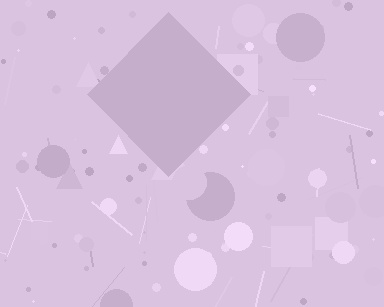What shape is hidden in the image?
A diamond is hidden in the image.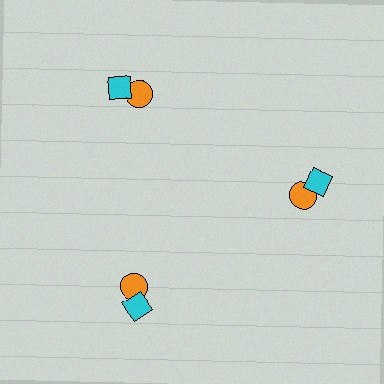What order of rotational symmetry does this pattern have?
This pattern has 3-fold rotational symmetry.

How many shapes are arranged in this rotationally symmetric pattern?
There are 6 shapes, arranged in 3 groups of 2.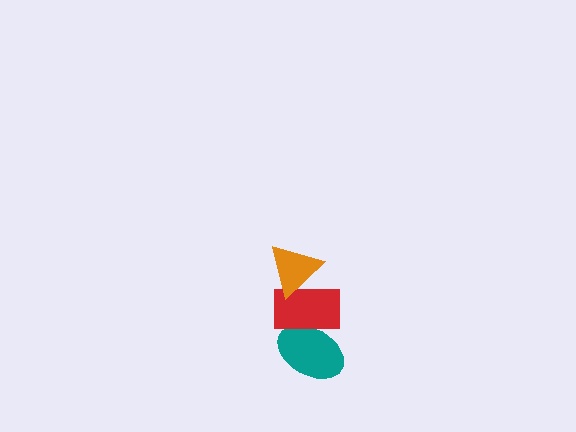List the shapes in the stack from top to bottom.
From top to bottom: the orange triangle, the red rectangle, the teal ellipse.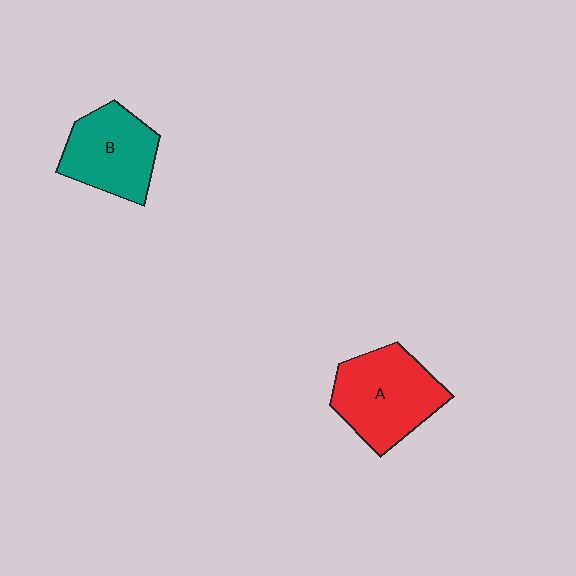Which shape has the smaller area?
Shape B (teal).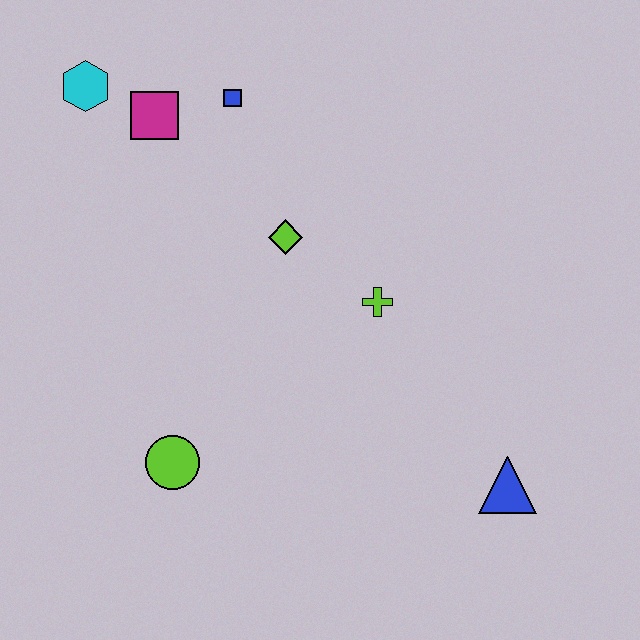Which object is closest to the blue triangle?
The lime cross is closest to the blue triangle.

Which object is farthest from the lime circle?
The cyan hexagon is farthest from the lime circle.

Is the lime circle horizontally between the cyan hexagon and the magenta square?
No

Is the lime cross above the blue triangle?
Yes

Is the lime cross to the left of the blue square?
No